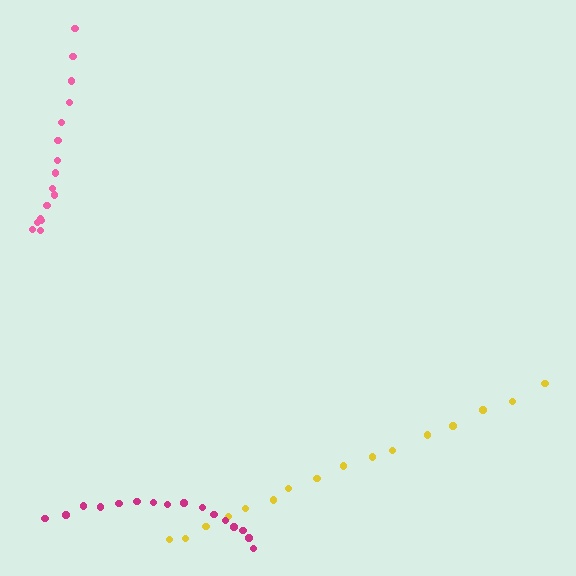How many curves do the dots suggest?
There are 3 distinct paths.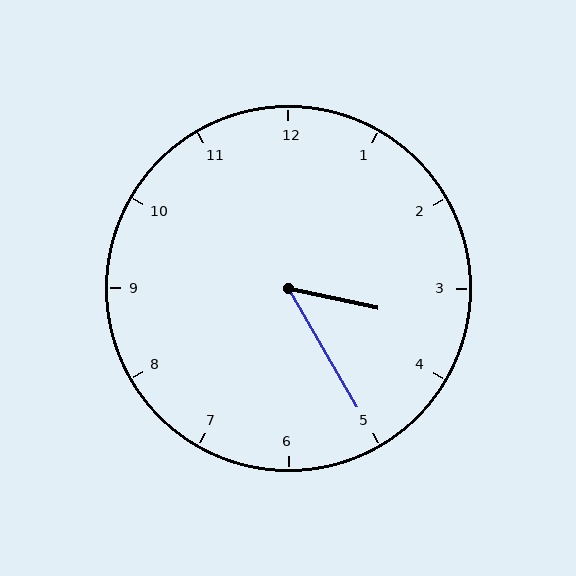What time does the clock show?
3:25.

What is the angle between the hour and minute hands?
Approximately 48 degrees.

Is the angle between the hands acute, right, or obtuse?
It is acute.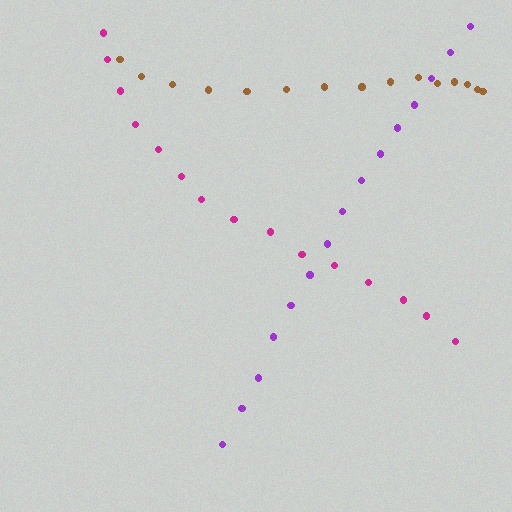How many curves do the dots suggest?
There are 3 distinct paths.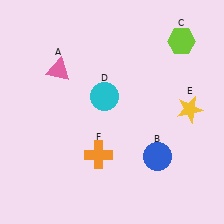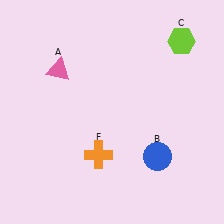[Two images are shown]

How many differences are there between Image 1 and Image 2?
There are 2 differences between the two images.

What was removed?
The cyan circle (D), the yellow star (E) were removed in Image 2.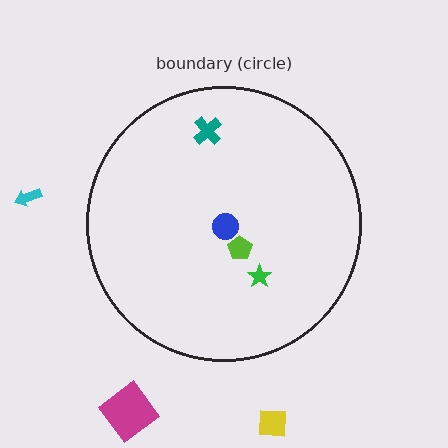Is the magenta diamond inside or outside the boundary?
Outside.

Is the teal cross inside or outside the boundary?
Inside.